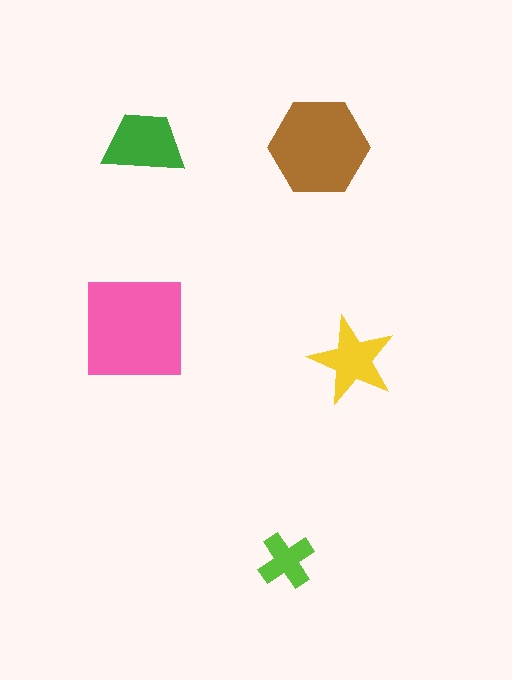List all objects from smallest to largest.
The lime cross, the yellow star, the green trapezoid, the brown hexagon, the pink square.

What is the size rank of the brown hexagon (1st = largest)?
2nd.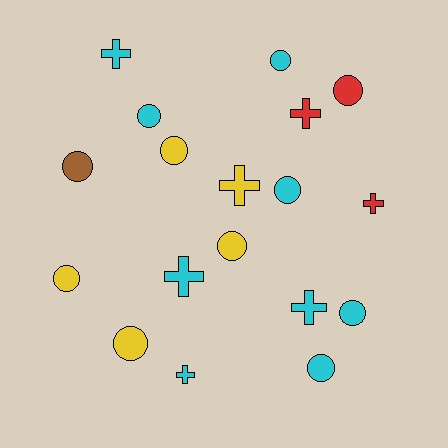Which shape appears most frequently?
Circle, with 11 objects.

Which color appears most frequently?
Cyan, with 9 objects.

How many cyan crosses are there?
There are 4 cyan crosses.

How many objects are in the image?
There are 18 objects.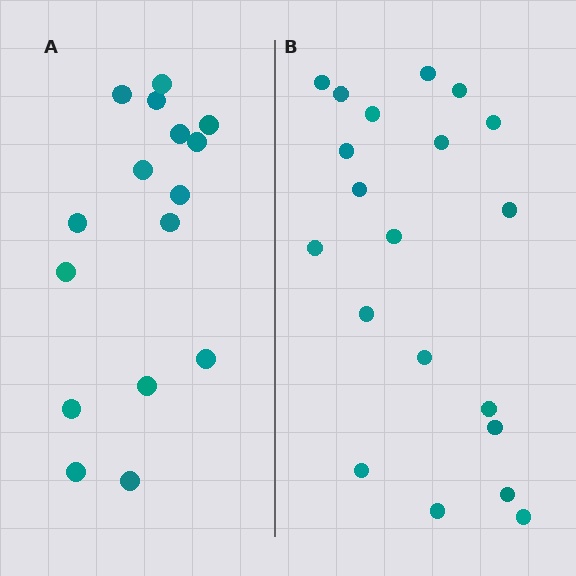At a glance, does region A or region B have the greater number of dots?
Region B (the right region) has more dots.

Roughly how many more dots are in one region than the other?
Region B has about 4 more dots than region A.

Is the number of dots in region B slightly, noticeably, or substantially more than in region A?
Region B has noticeably more, but not dramatically so. The ratio is roughly 1.2 to 1.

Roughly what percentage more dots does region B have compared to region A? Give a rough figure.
About 25% more.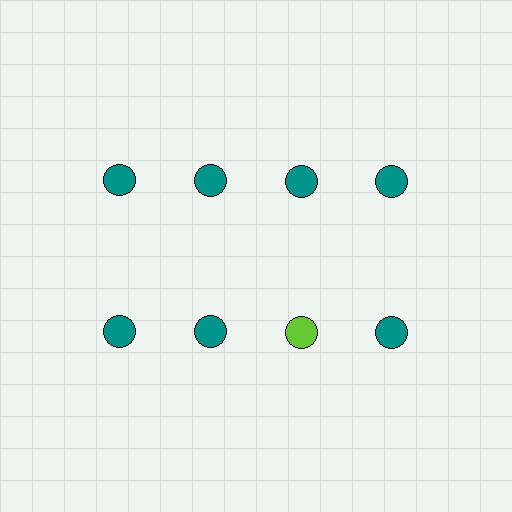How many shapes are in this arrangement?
There are 8 shapes arranged in a grid pattern.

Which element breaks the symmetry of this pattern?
The lime circle in the second row, center column breaks the symmetry. All other shapes are teal circles.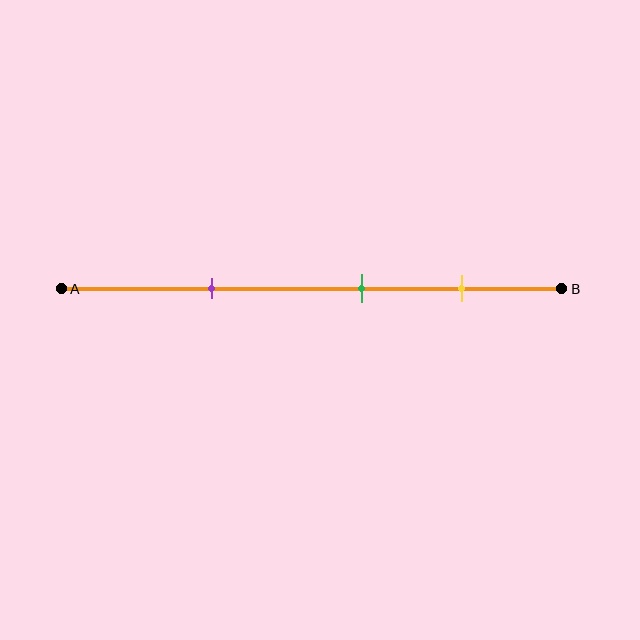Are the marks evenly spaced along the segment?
Yes, the marks are approximately evenly spaced.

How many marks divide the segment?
There are 3 marks dividing the segment.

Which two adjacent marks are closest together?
The green and yellow marks are the closest adjacent pair.